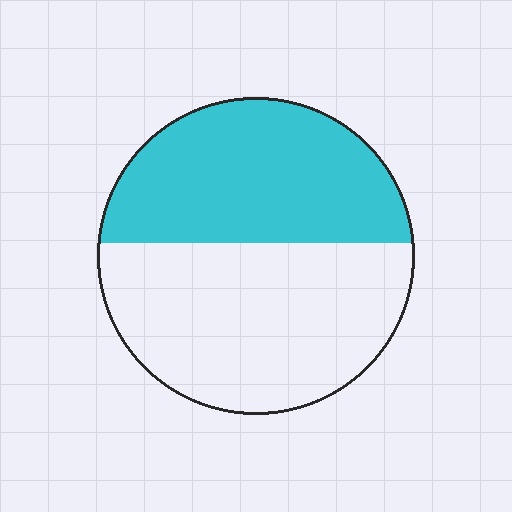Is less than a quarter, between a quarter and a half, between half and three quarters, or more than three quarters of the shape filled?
Between a quarter and a half.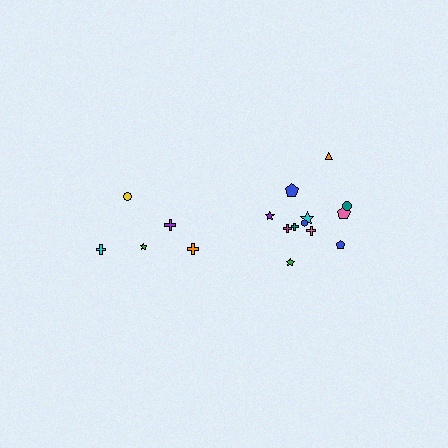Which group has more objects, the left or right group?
The right group.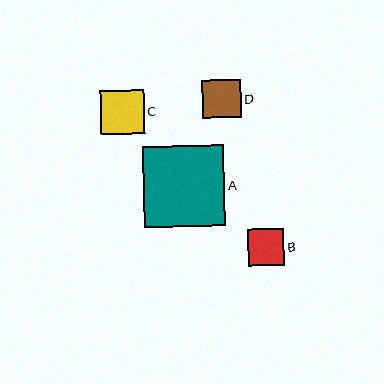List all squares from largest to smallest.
From largest to smallest: A, C, D, B.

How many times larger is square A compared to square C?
Square A is approximately 1.9 times the size of square C.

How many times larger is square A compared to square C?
Square A is approximately 1.9 times the size of square C.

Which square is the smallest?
Square B is the smallest with a size of approximately 37 pixels.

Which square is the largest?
Square A is the largest with a size of approximately 81 pixels.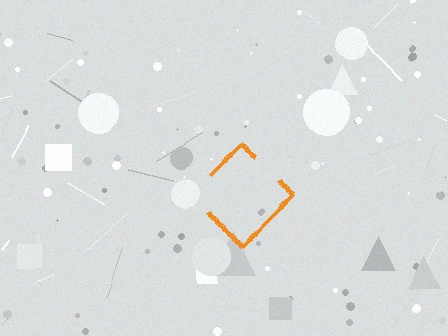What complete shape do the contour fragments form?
The contour fragments form a diamond.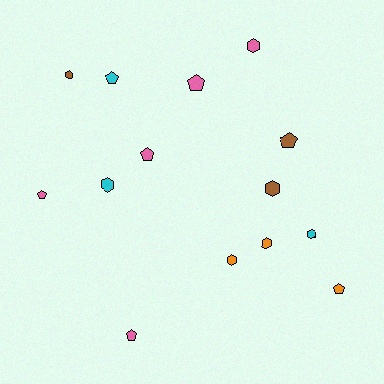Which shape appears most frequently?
Pentagon, with 7 objects.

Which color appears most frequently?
Pink, with 5 objects.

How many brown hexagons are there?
There are 2 brown hexagons.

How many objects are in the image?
There are 14 objects.